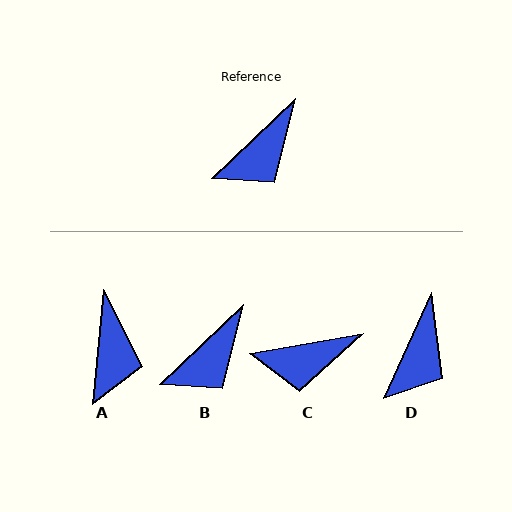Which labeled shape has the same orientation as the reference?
B.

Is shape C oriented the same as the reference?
No, it is off by about 33 degrees.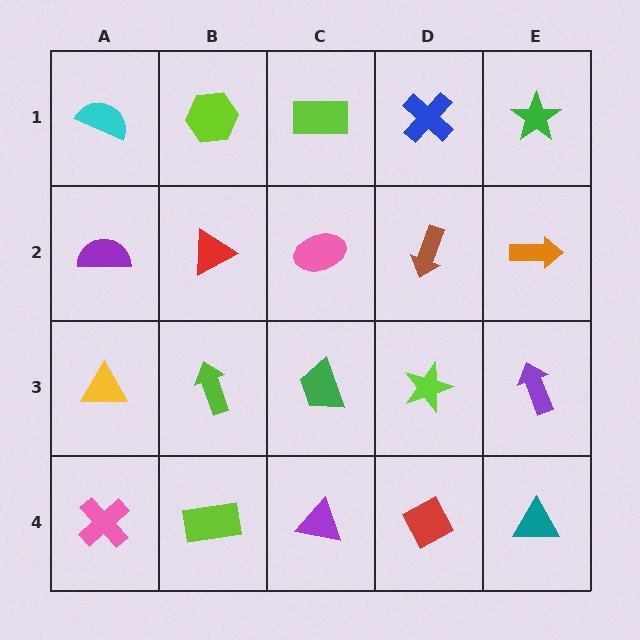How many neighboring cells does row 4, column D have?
3.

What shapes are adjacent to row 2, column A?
A cyan semicircle (row 1, column A), a yellow triangle (row 3, column A), a red triangle (row 2, column B).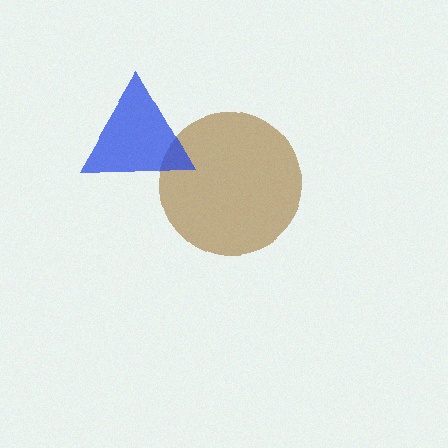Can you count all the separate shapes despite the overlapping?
Yes, there are 2 separate shapes.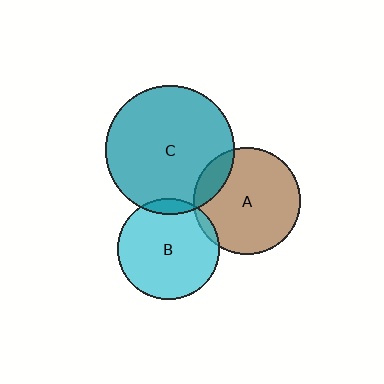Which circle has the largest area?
Circle C (teal).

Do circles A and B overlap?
Yes.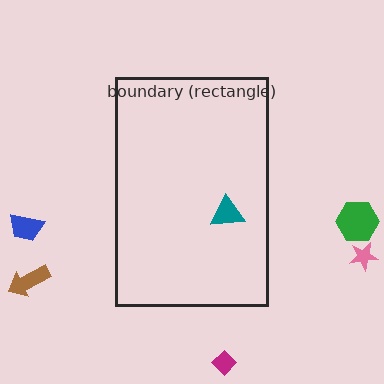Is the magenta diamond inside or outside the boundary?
Outside.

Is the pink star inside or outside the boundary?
Outside.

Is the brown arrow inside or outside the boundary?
Outside.